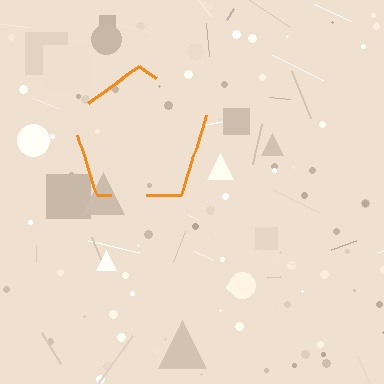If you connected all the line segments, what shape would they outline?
They would outline a pentagon.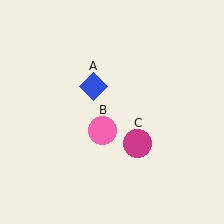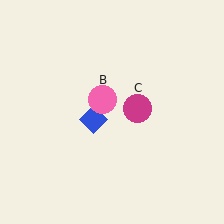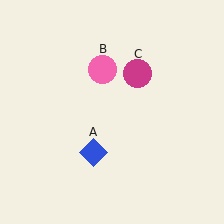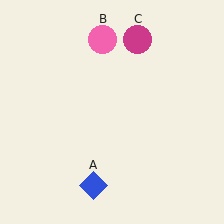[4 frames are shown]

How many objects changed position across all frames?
3 objects changed position: blue diamond (object A), pink circle (object B), magenta circle (object C).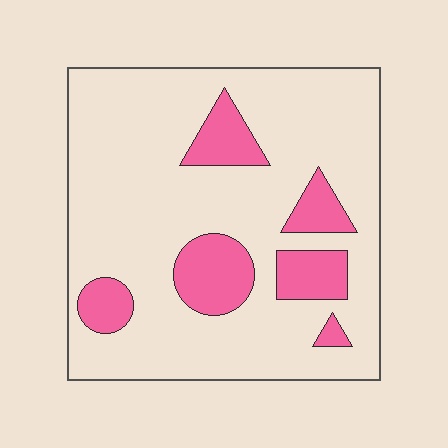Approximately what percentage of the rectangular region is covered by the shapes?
Approximately 20%.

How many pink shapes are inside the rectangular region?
6.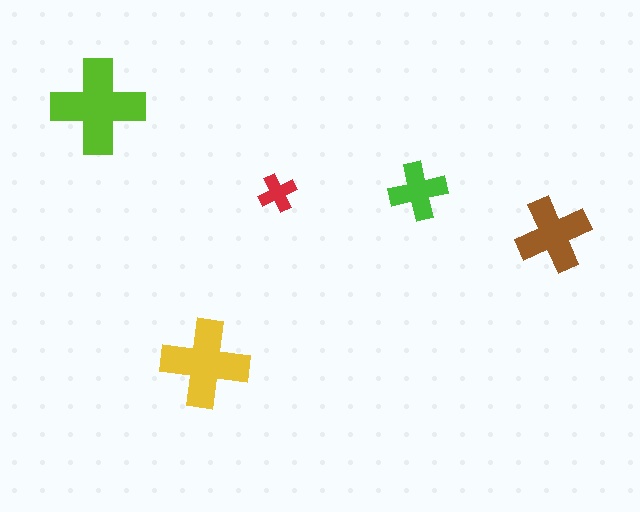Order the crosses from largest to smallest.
the lime one, the yellow one, the brown one, the green one, the red one.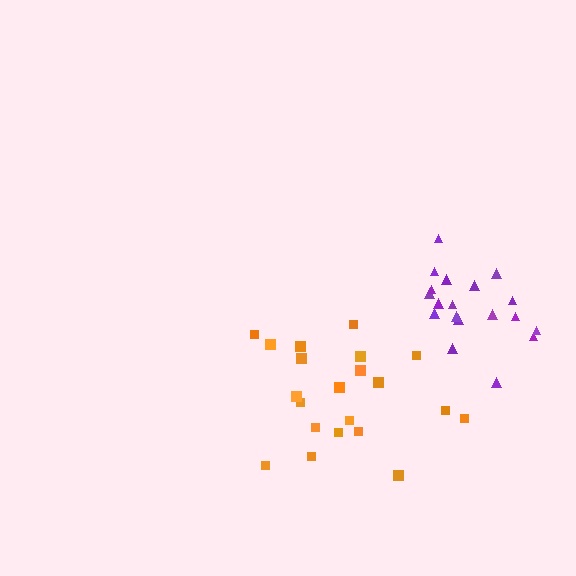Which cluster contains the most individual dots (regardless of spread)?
Orange (21).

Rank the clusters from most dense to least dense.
purple, orange.